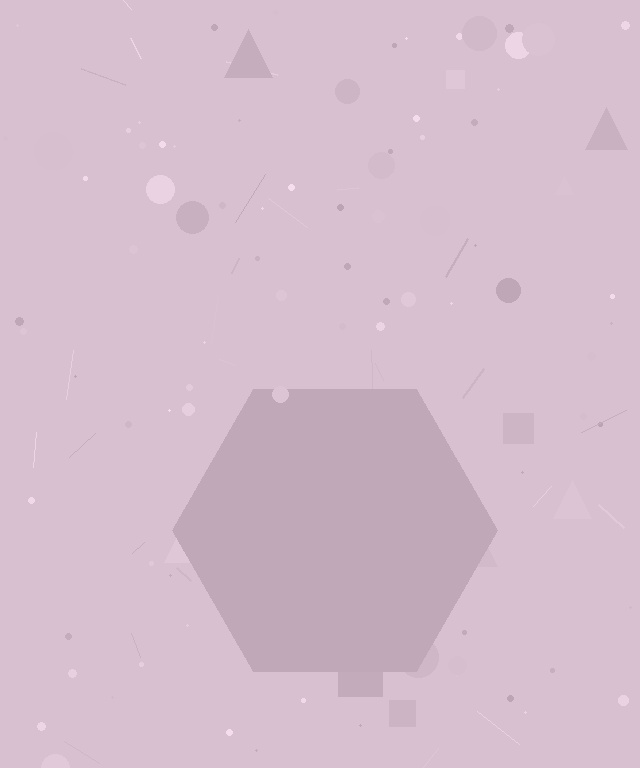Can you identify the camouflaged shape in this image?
The camouflaged shape is a hexagon.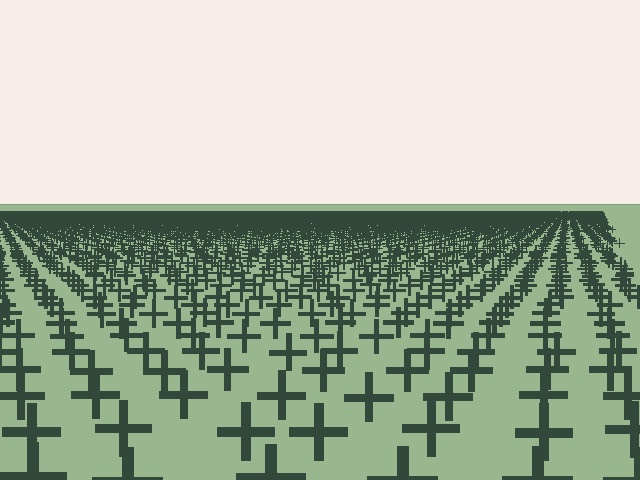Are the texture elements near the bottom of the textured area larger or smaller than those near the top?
Larger. Near the bottom, elements are closer to the viewer and appear at a bigger on-screen size.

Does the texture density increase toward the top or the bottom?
Density increases toward the top.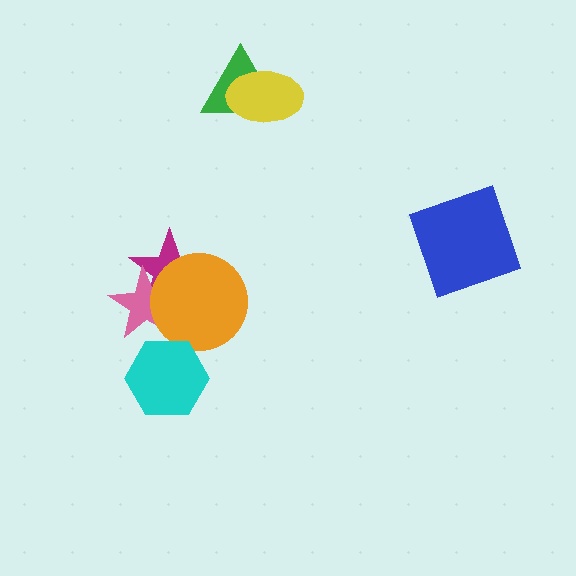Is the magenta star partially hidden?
Yes, it is partially covered by another shape.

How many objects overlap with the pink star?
2 objects overlap with the pink star.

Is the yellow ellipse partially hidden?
No, no other shape covers it.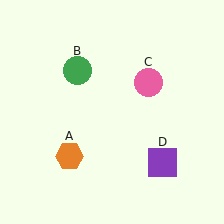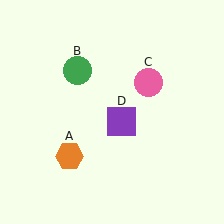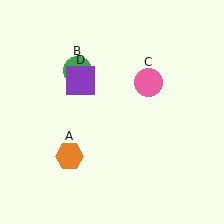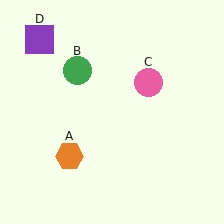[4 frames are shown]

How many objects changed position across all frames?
1 object changed position: purple square (object D).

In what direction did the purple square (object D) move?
The purple square (object D) moved up and to the left.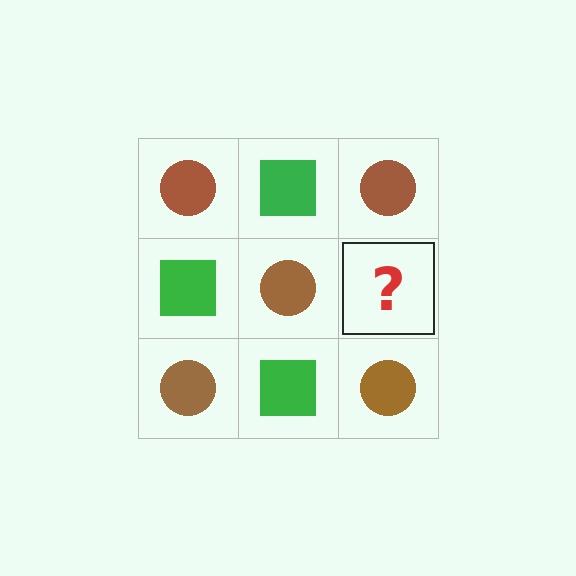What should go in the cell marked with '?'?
The missing cell should contain a green square.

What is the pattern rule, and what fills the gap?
The rule is that it alternates brown circle and green square in a checkerboard pattern. The gap should be filled with a green square.